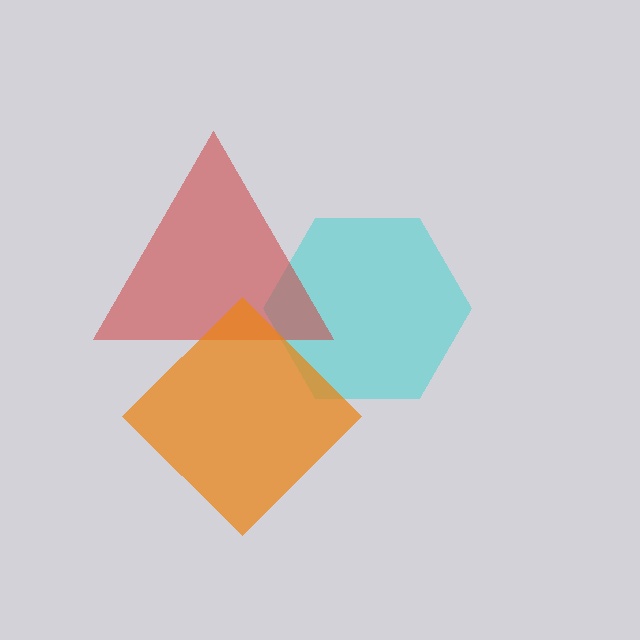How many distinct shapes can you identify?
There are 3 distinct shapes: a cyan hexagon, a red triangle, an orange diamond.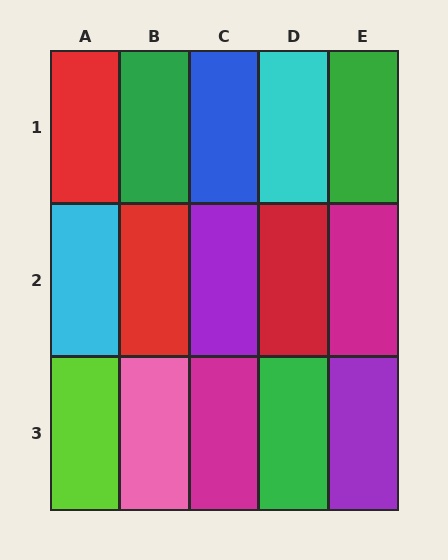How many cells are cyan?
2 cells are cyan.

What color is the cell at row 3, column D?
Green.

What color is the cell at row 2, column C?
Purple.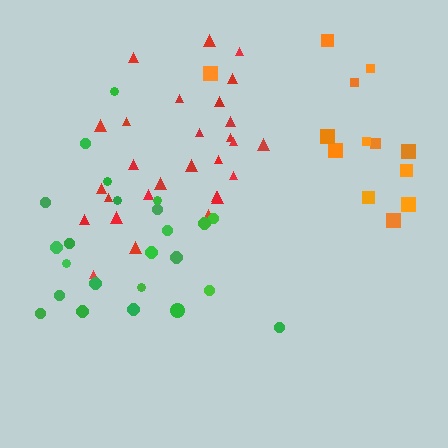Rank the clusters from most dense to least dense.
red, green, orange.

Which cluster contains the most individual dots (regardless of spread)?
Red (28).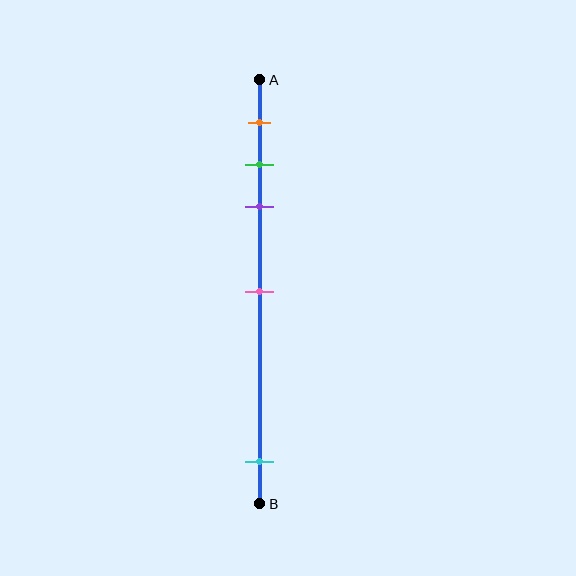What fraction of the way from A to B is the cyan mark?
The cyan mark is approximately 90% (0.9) of the way from A to B.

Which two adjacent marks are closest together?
The green and purple marks are the closest adjacent pair.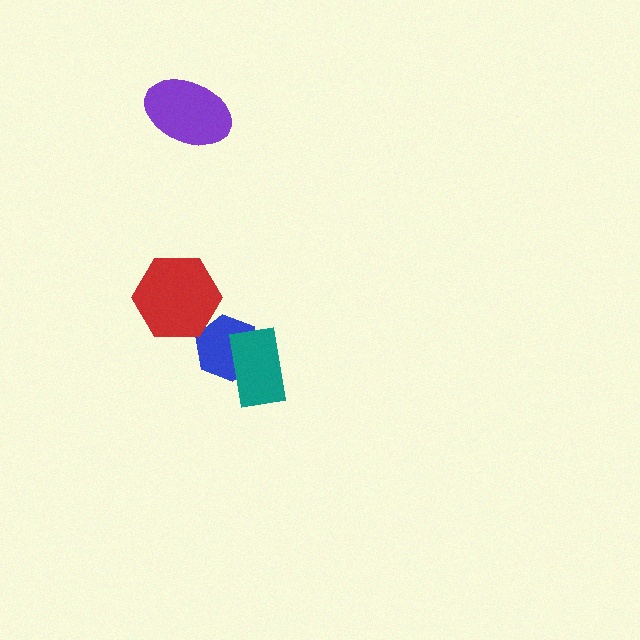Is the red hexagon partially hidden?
No, no other shape covers it.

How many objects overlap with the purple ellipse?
0 objects overlap with the purple ellipse.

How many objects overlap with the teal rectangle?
1 object overlaps with the teal rectangle.